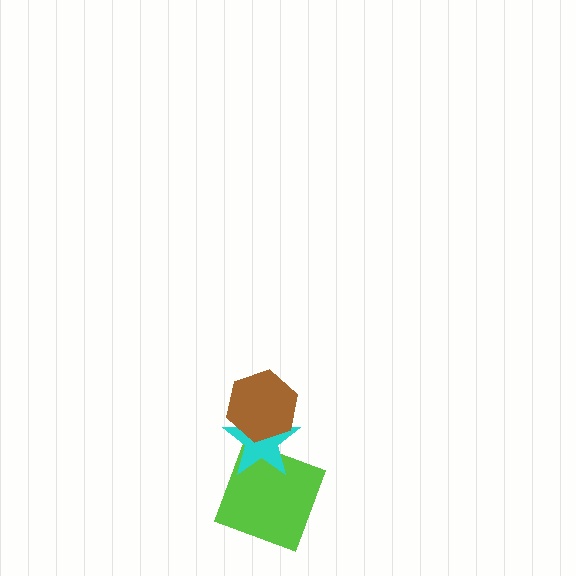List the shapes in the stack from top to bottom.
From top to bottom: the brown hexagon, the cyan star, the lime square.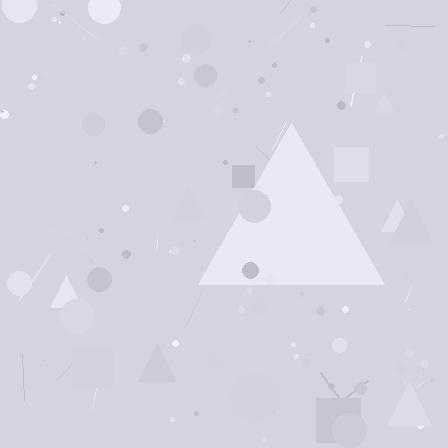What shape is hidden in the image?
A triangle is hidden in the image.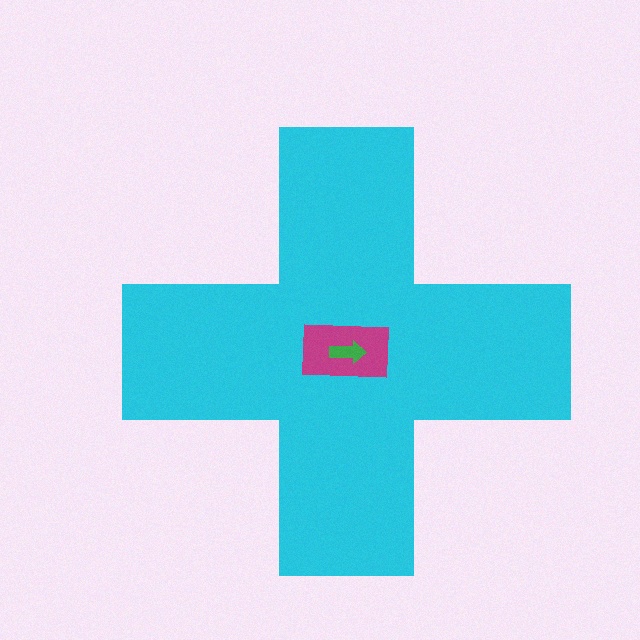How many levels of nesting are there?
3.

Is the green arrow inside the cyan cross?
Yes.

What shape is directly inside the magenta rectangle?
The green arrow.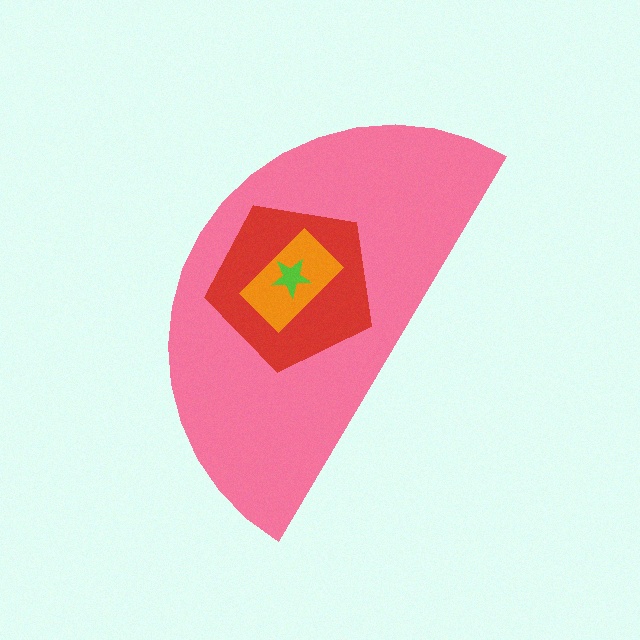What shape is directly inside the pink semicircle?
The red pentagon.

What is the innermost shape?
The lime star.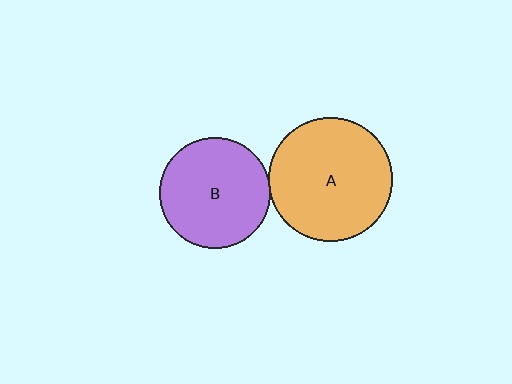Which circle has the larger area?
Circle A (orange).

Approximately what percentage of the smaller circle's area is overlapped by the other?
Approximately 5%.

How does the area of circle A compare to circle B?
Approximately 1.2 times.